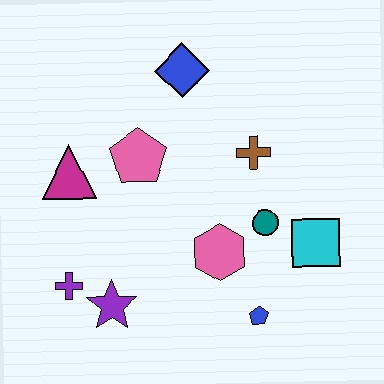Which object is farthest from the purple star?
The blue diamond is farthest from the purple star.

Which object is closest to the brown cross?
The teal circle is closest to the brown cross.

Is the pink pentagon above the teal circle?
Yes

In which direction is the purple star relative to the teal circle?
The purple star is to the left of the teal circle.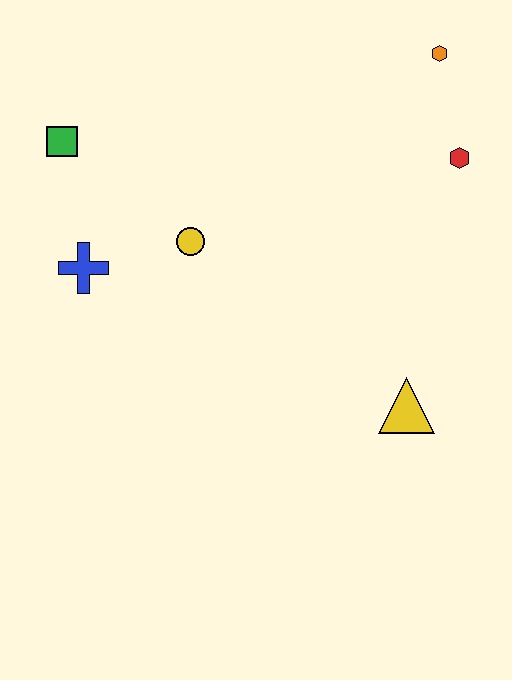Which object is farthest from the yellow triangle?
The green square is farthest from the yellow triangle.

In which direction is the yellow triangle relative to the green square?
The yellow triangle is to the right of the green square.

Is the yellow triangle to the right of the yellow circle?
Yes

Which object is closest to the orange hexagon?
The red hexagon is closest to the orange hexagon.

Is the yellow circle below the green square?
Yes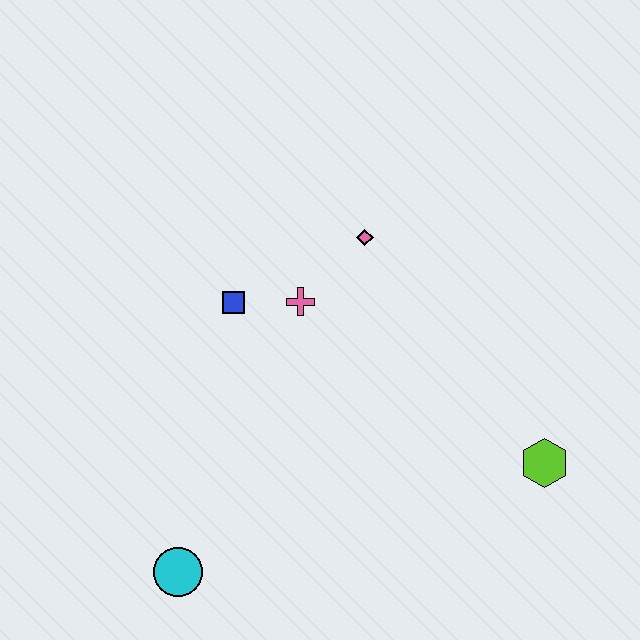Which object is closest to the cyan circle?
The blue square is closest to the cyan circle.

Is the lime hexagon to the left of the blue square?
No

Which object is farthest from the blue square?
The lime hexagon is farthest from the blue square.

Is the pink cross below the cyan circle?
No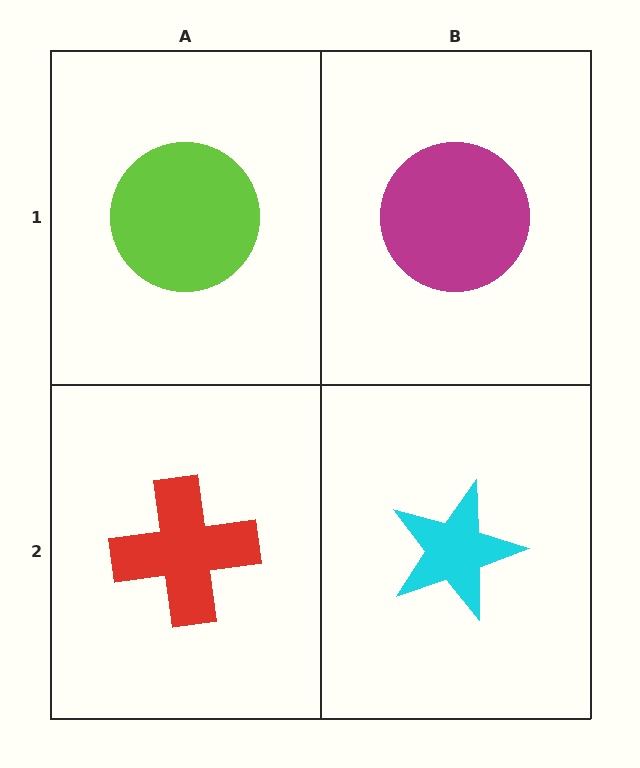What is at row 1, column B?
A magenta circle.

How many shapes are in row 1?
2 shapes.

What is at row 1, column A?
A lime circle.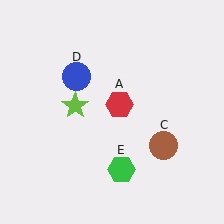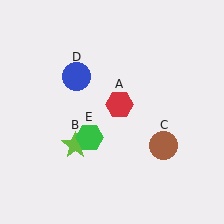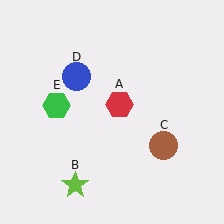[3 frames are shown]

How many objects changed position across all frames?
2 objects changed position: lime star (object B), green hexagon (object E).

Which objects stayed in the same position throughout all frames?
Red hexagon (object A) and brown circle (object C) and blue circle (object D) remained stationary.